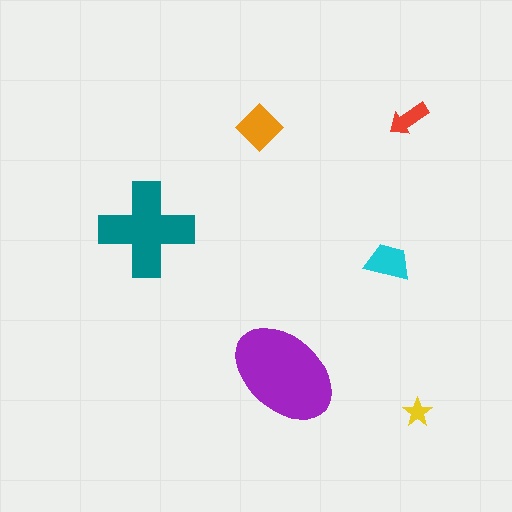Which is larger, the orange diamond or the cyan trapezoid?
The orange diamond.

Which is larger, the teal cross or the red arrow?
The teal cross.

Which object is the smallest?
The yellow star.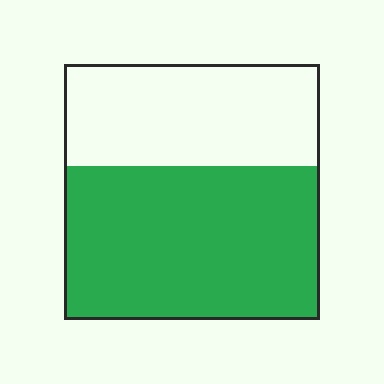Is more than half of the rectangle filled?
Yes.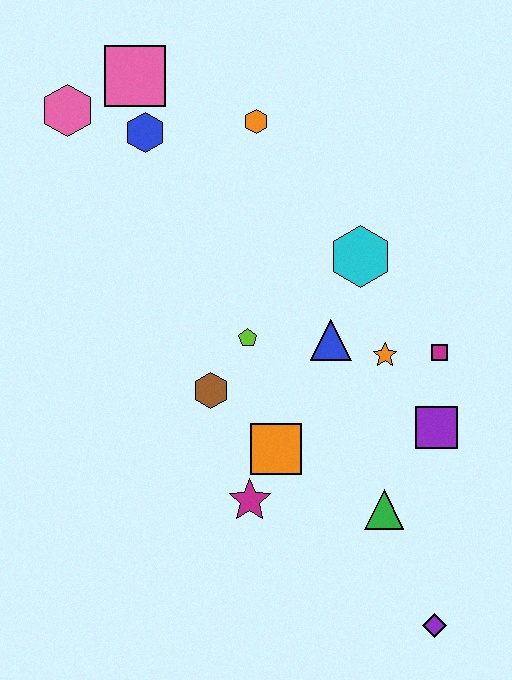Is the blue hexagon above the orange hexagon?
No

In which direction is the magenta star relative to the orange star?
The magenta star is below the orange star.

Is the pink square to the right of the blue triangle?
No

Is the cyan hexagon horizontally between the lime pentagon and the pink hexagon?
No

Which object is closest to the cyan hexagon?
The blue triangle is closest to the cyan hexagon.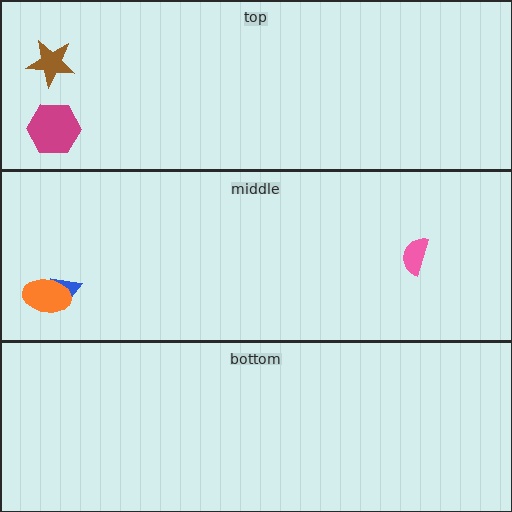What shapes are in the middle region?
The blue triangle, the pink semicircle, the orange ellipse.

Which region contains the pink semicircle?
The middle region.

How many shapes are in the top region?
2.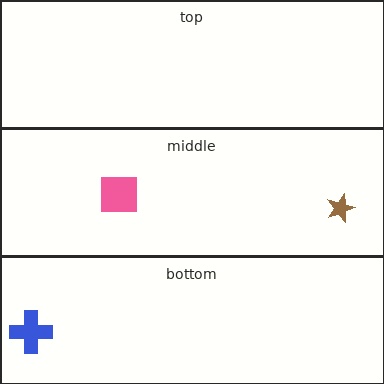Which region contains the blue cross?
The bottom region.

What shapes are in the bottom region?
The blue cross.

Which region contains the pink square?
The middle region.